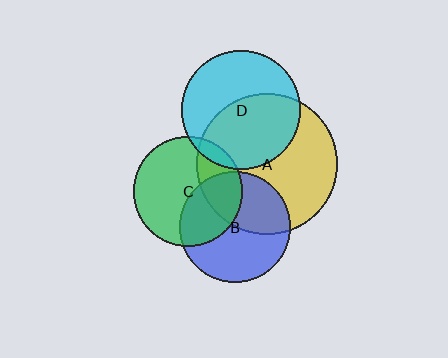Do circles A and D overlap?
Yes.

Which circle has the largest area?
Circle A (yellow).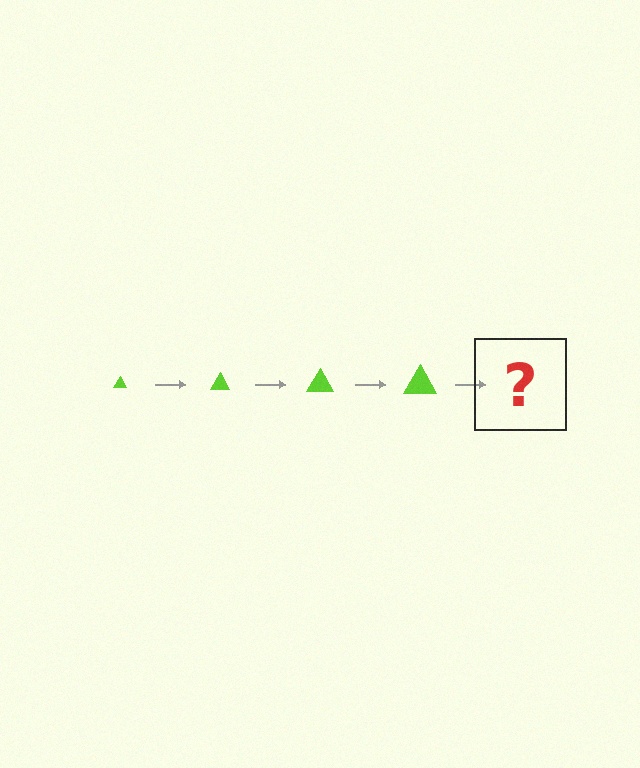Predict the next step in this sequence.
The next step is a lime triangle, larger than the previous one.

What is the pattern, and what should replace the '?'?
The pattern is that the triangle gets progressively larger each step. The '?' should be a lime triangle, larger than the previous one.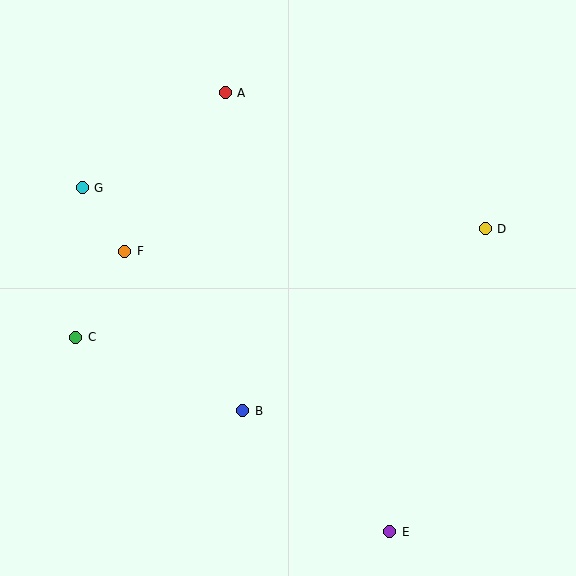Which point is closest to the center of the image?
Point B at (243, 411) is closest to the center.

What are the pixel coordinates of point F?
Point F is at (125, 251).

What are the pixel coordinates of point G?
Point G is at (82, 188).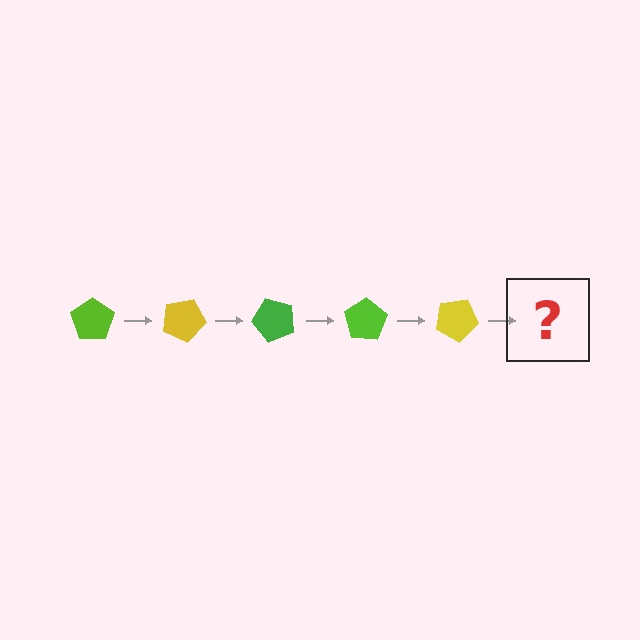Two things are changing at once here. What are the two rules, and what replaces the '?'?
The two rules are that it rotates 25 degrees each step and the color cycles through lime, yellow, and green. The '?' should be a green pentagon, rotated 125 degrees from the start.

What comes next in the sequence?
The next element should be a green pentagon, rotated 125 degrees from the start.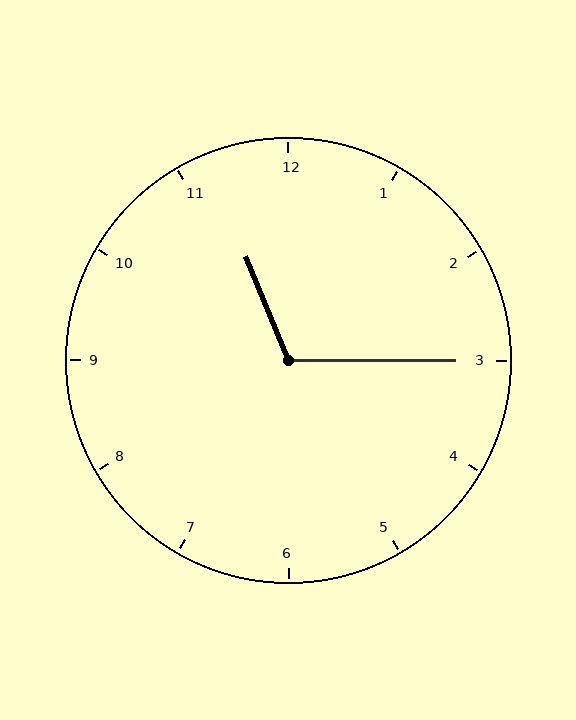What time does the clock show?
11:15.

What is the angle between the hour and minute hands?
Approximately 112 degrees.